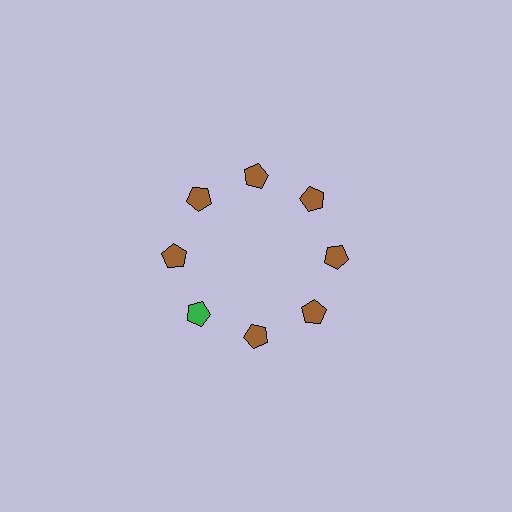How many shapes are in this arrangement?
There are 8 shapes arranged in a ring pattern.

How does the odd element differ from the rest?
It has a different color: green instead of brown.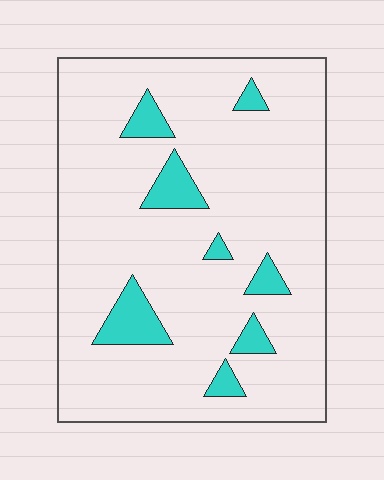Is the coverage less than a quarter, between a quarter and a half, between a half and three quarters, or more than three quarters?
Less than a quarter.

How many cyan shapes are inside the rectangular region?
8.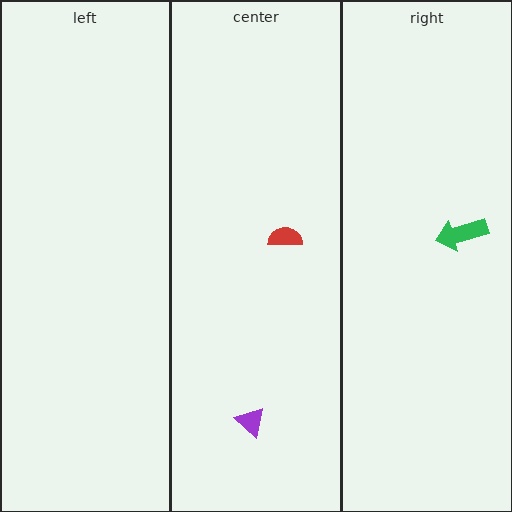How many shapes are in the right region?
1.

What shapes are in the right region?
The green arrow.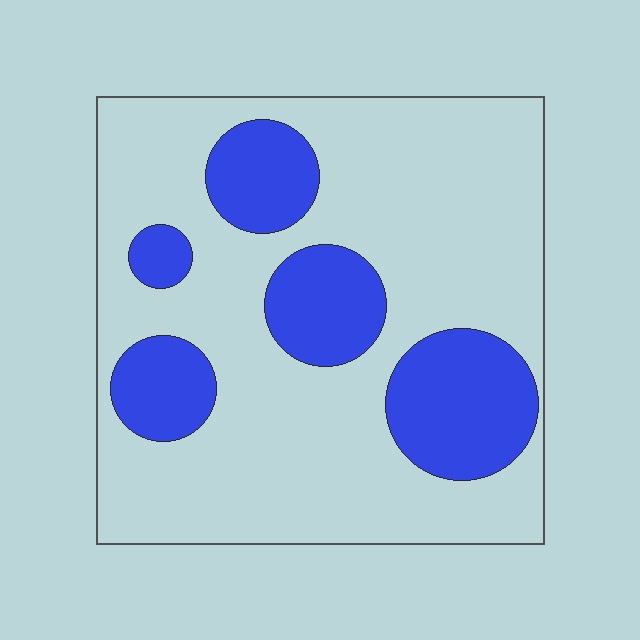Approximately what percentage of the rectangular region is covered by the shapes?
Approximately 25%.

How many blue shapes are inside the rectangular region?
5.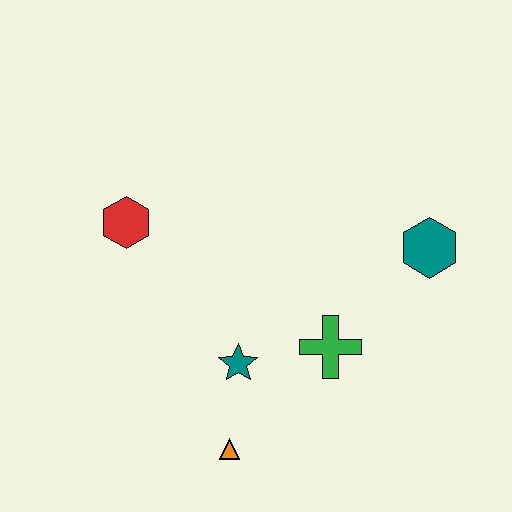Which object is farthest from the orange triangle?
The teal hexagon is farthest from the orange triangle.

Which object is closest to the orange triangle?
The teal star is closest to the orange triangle.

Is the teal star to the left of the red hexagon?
No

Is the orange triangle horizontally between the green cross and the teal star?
No